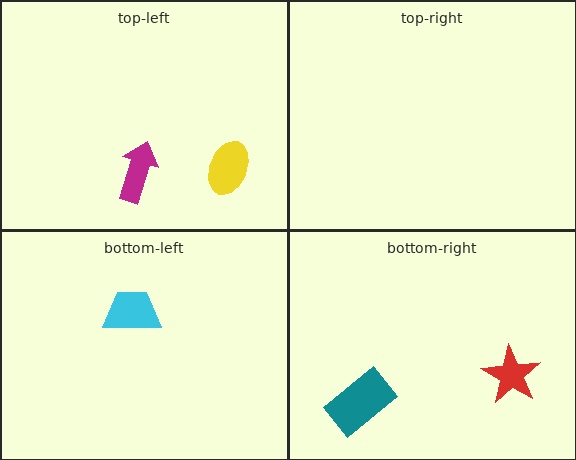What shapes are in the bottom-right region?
The red star, the teal rectangle.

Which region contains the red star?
The bottom-right region.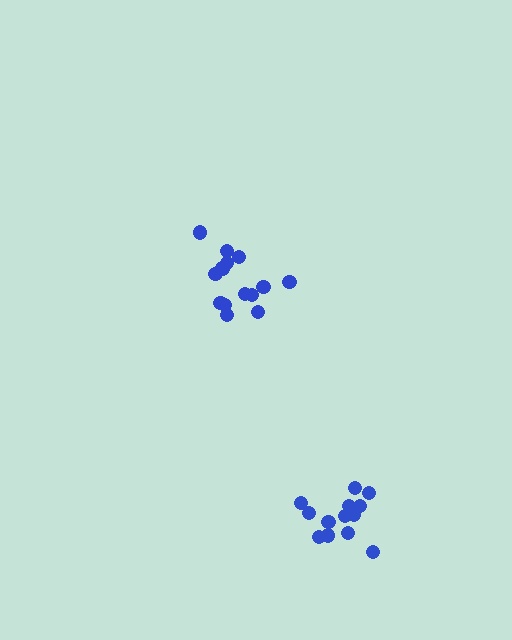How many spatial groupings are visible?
There are 2 spatial groupings.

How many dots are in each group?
Group 1: 13 dots, Group 2: 15 dots (28 total).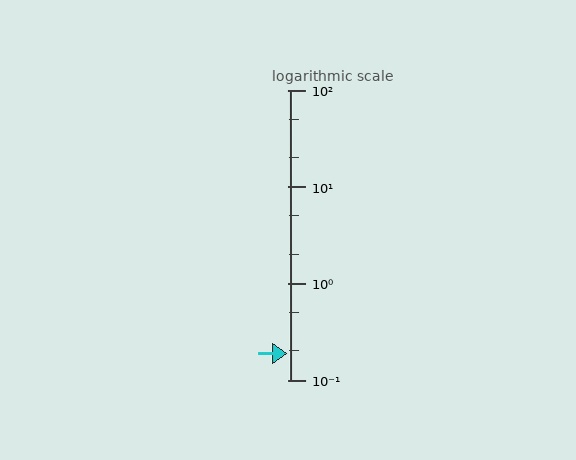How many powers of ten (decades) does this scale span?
The scale spans 3 decades, from 0.1 to 100.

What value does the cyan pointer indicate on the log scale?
The pointer indicates approximately 0.19.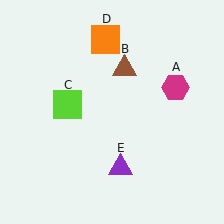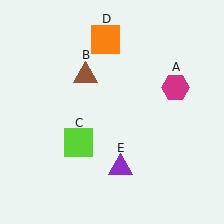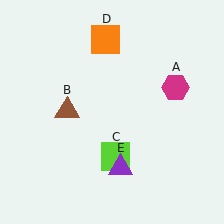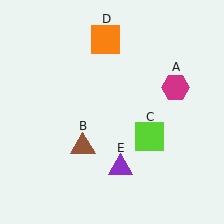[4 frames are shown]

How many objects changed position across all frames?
2 objects changed position: brown triangle (object B), lime square (object C).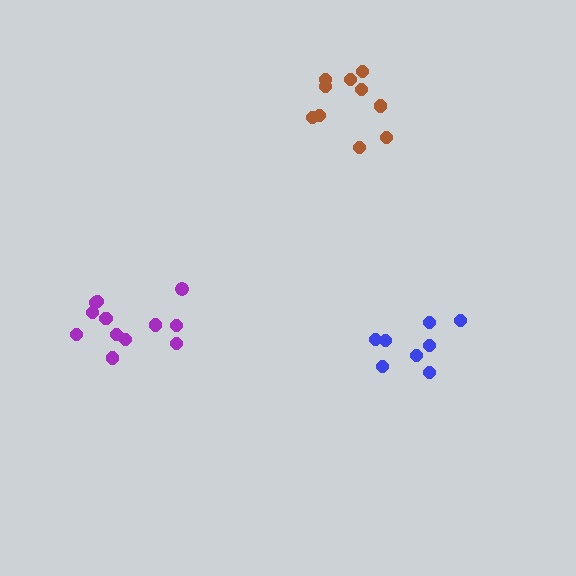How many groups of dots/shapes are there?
There are 3 groups.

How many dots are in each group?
Group 1: 12 dots, Group 2: 8 dots, Group 3: 10 dots (30 total).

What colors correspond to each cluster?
The clusters are colored: purple, blue, brown.